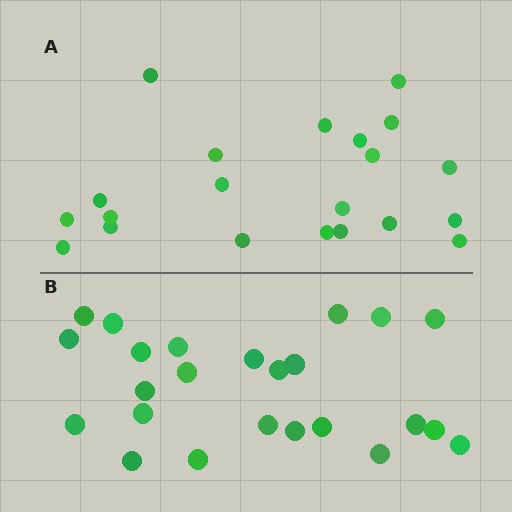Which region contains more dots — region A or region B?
Region B (the bottom region) has more dots.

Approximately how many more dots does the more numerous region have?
Region B has just a few more — roughly 2 or 3 more dots than region A.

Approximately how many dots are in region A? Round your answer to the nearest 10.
About 20 dots. (The exact count is 21, which rounds to 20.)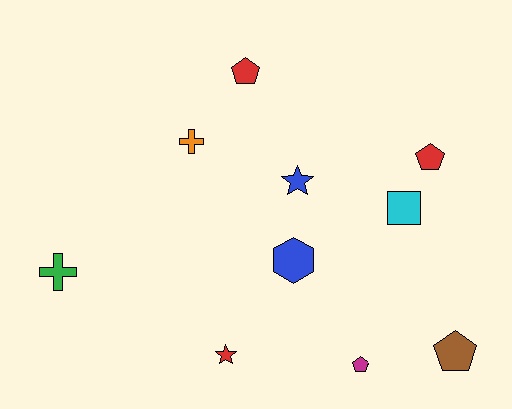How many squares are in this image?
There is 1 square.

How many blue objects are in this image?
There are 2 blue objects.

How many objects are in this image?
There are 10 objects.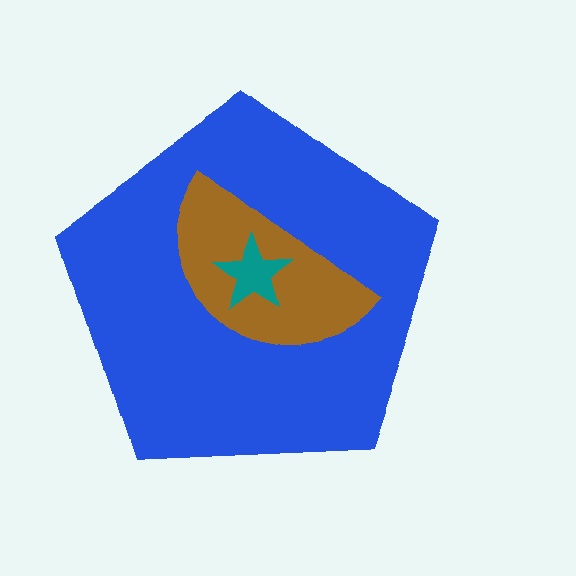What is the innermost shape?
The teal star.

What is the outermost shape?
The blue pentagon.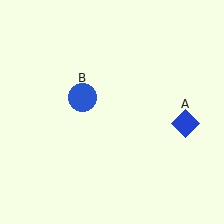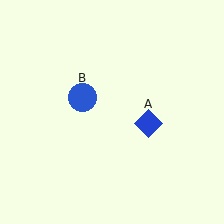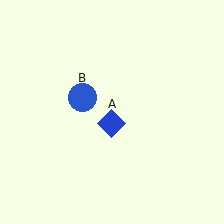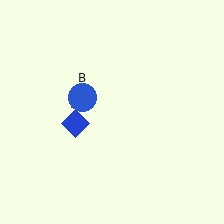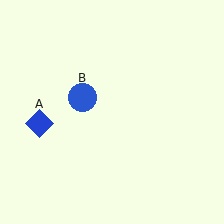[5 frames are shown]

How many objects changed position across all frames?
1 object changed position: blue diamond (object A).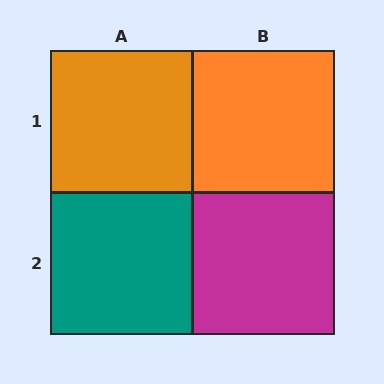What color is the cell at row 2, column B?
Magenta.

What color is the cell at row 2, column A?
Teal.